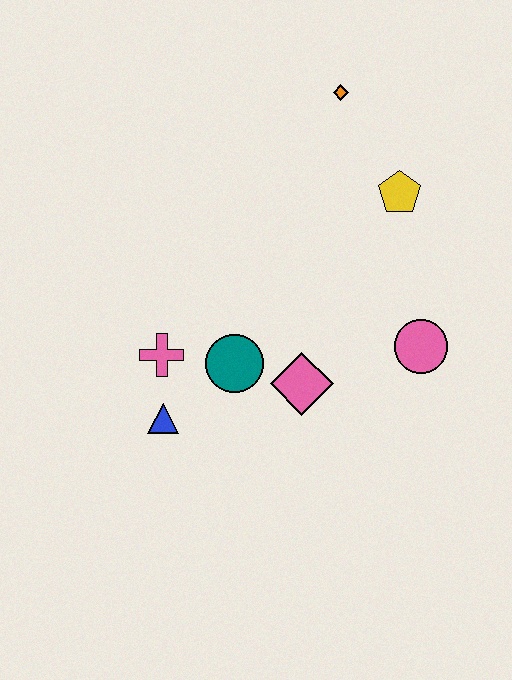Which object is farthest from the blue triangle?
The orange diamond is farthest from the blue triangle.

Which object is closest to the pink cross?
The blue triangle is closest to the pink cross.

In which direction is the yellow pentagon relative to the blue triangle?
The yellow pentagon is to the right of the blue triangle.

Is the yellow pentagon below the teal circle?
No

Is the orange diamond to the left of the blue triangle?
No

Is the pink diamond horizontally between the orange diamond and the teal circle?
Yes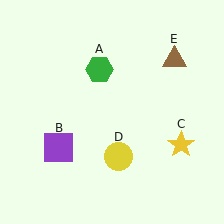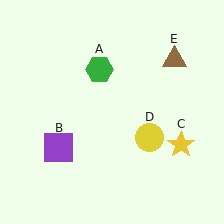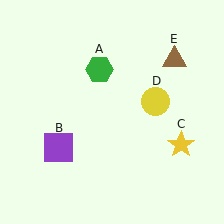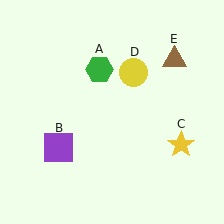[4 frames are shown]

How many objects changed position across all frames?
1 object changed position: yellow circle (object D).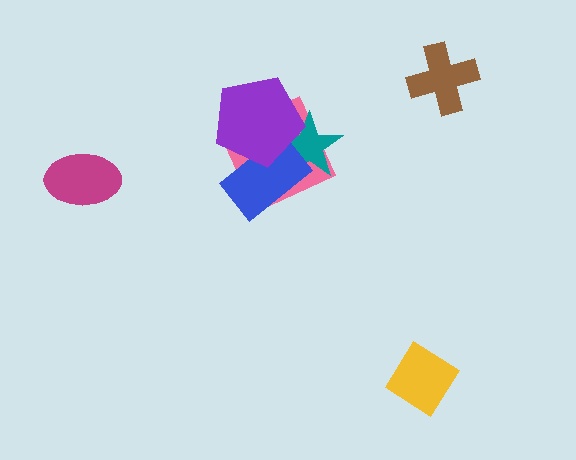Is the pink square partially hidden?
Yes, it is partially covered by another shape.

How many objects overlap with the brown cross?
0 objects overlap with the brown cross.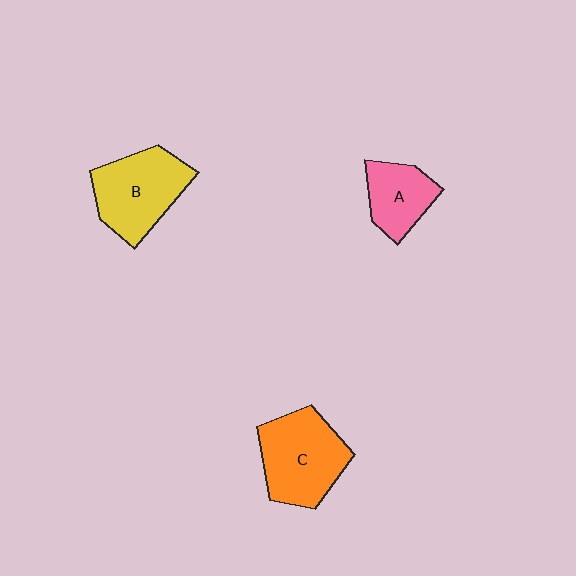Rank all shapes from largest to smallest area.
From largest to smallest: C (orange), B (yellow), A (pink).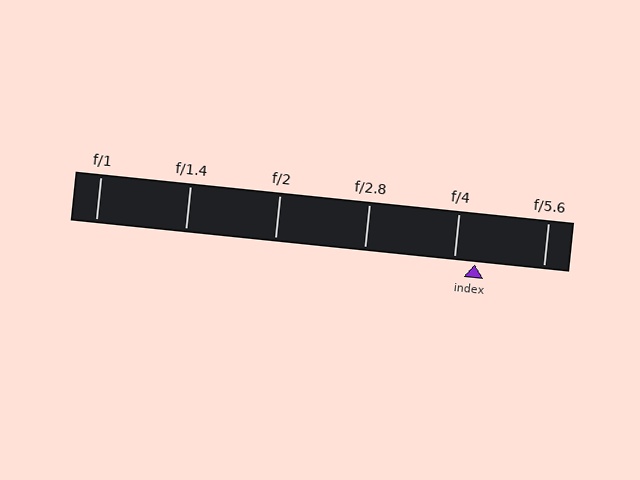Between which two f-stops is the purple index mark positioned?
The index mark is between f/4 and f/5.6.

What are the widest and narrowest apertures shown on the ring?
The widest aperture shown is f/1 and the narrowest is f/5.6.